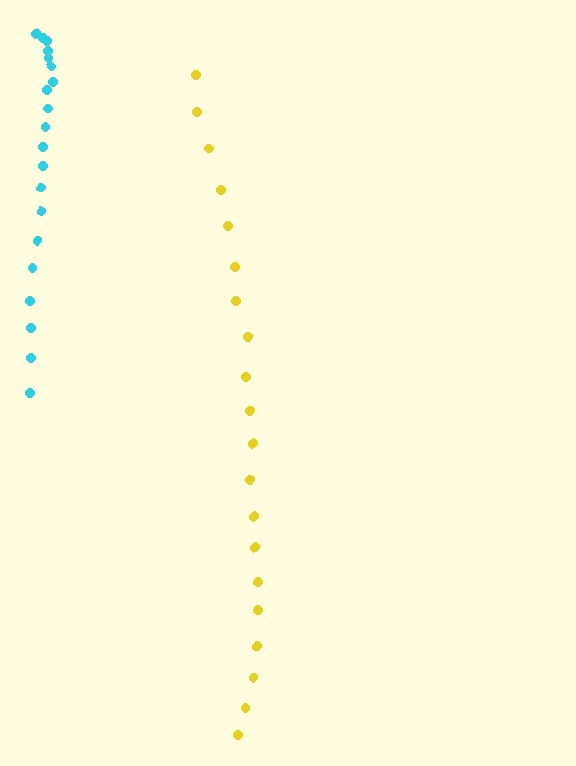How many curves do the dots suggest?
There are 2 distinct paths.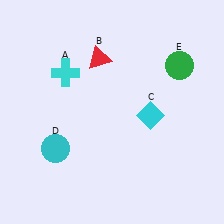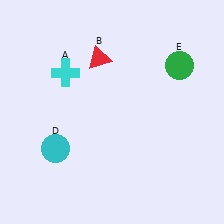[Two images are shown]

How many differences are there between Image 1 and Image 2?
There is 1 difference between the two images.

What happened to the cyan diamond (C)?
The cyan diamond (C) was removed in Image 2. It was in the bottom-right area of Image 1.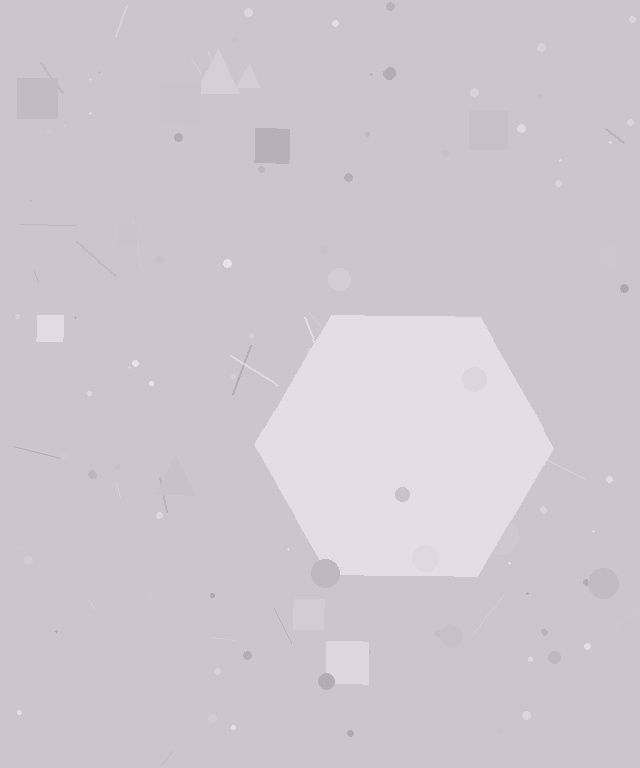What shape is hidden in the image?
A hexagon is hidden in the image.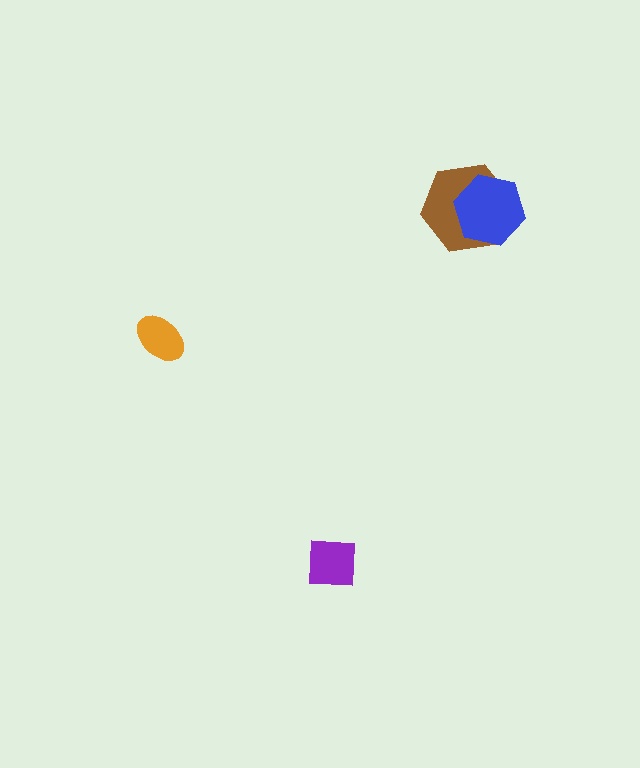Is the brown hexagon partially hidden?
Yes, it is partially covered by another shape.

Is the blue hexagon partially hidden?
No, no other shape covers it.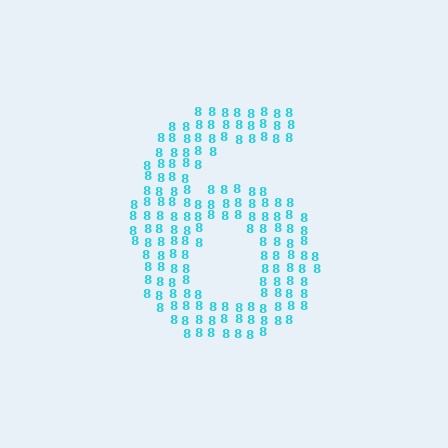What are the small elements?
The small elements are digit 8's.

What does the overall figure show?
The overall figure shows the digit 6.